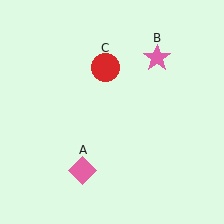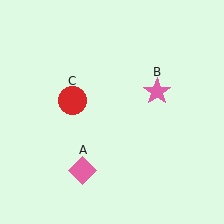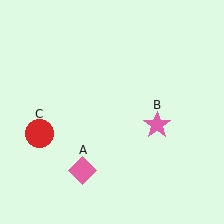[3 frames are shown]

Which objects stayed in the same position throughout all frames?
Pink diamond (object A) remained stationary.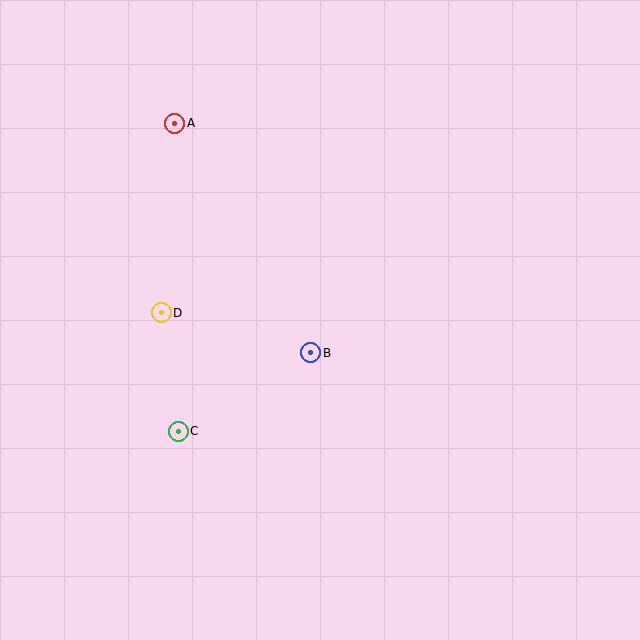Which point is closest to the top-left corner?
Point A is closest to the top-left corner.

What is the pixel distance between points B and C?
The distance between B and C is 154 pixels.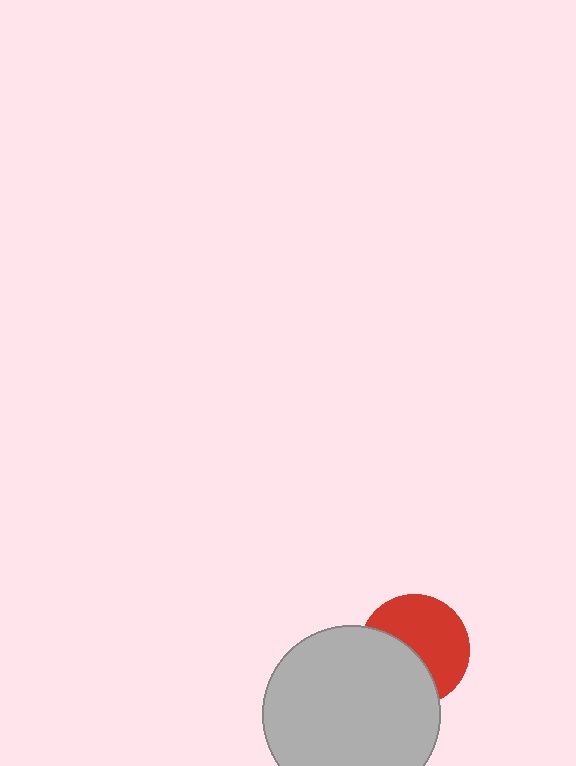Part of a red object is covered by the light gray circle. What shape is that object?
It is a circle.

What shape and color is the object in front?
The object in front is a light gray circle.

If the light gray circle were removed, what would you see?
You would see the complete red circle.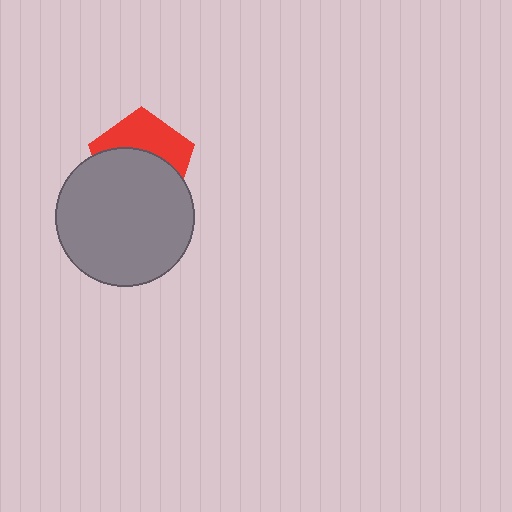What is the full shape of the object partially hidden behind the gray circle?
The partially hidden object is a red pentagon.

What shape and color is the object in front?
The object in front is a gray circle.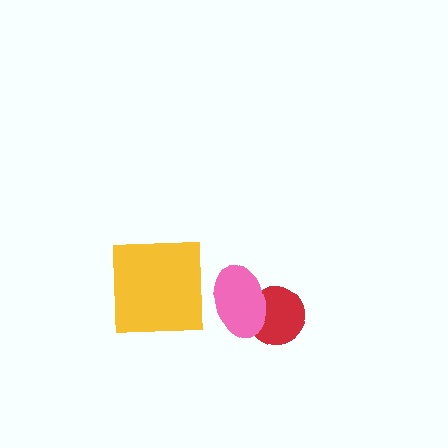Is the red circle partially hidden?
Yes, it is partially covered by another shape.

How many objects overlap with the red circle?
1 object overlaps with the red circle.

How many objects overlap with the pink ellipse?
1 object overlaps with the pink ellipse.